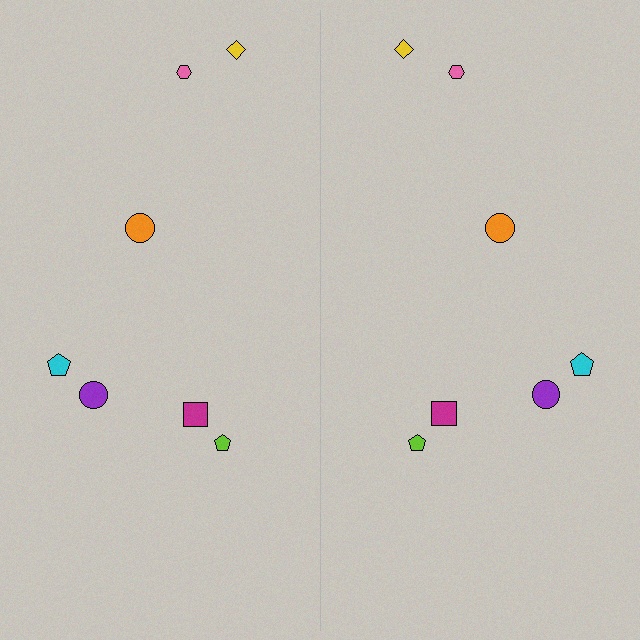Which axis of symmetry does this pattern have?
The pattern has a vertical axis of symmetry running through the center of the image.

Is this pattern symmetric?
Yes, this pattern has bilateral (reflection) symmetry.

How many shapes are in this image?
There are 14 shapes in this image.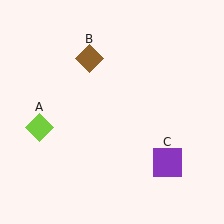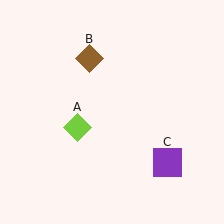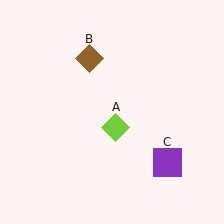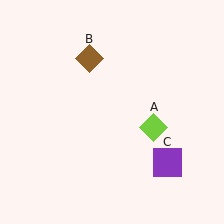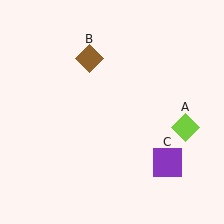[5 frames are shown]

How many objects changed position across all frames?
1 object changed position: lime diamond (object A).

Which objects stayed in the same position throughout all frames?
Brown diamond (object B) and purple square (object C) remained stationary.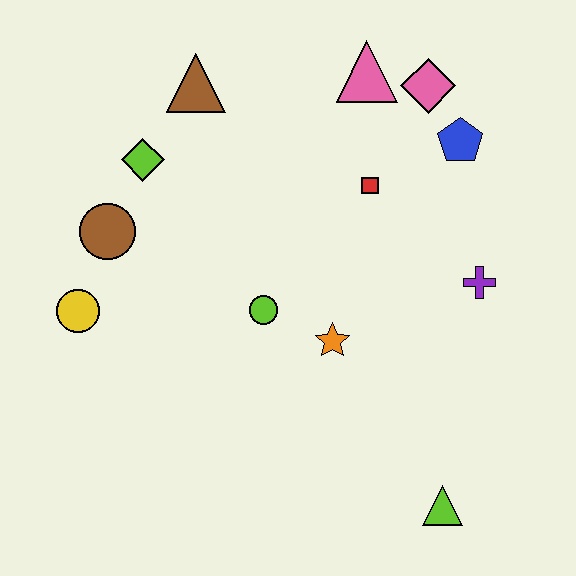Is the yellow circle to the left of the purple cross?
Yes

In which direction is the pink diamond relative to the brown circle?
The pink diamond is to the right of the brown circle.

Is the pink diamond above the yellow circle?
Yes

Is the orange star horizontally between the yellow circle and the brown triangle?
No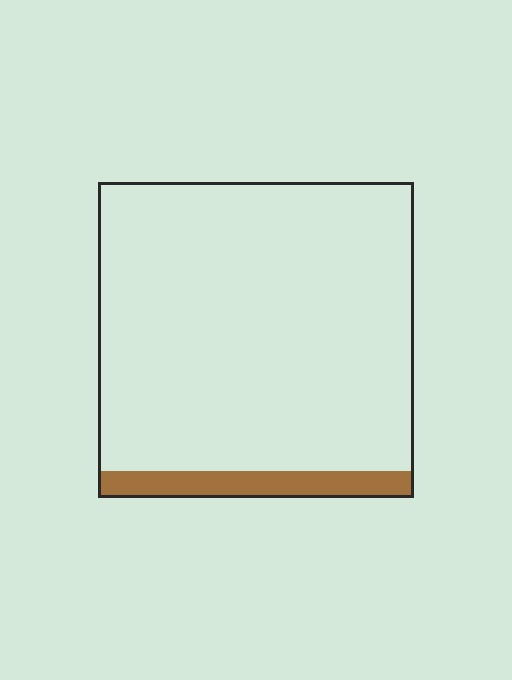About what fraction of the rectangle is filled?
About one tenth (1/10).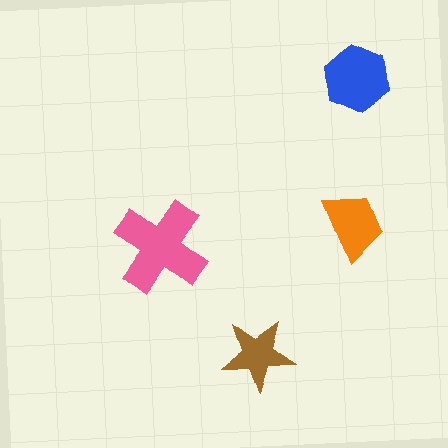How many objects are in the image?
There are 4 objects in the image.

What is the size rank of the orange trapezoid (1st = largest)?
3rd.